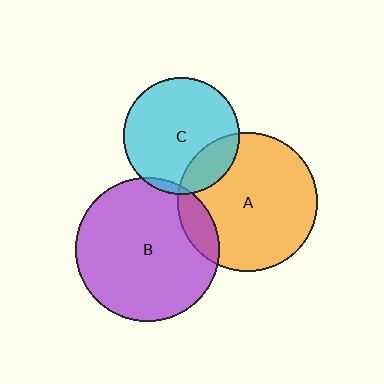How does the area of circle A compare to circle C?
Approximately 1.4 times.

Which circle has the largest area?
Circle B (purple).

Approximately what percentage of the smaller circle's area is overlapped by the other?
Approximately 20%.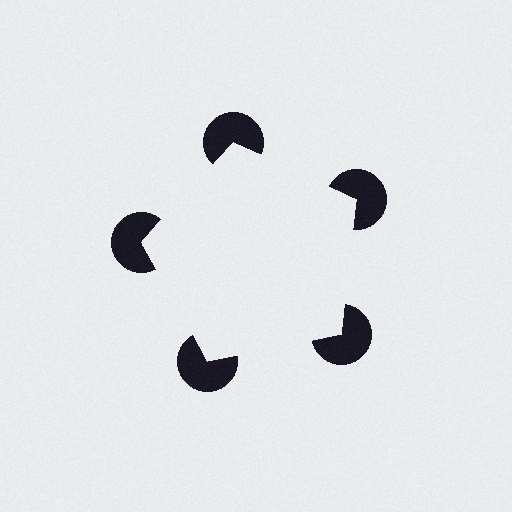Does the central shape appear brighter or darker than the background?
It typically appears slightly brighter than the background, even though no actual brightness change is drawn.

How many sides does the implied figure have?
5 sides.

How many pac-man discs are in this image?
There are 5 — one at each vertex of the illusory pentagon.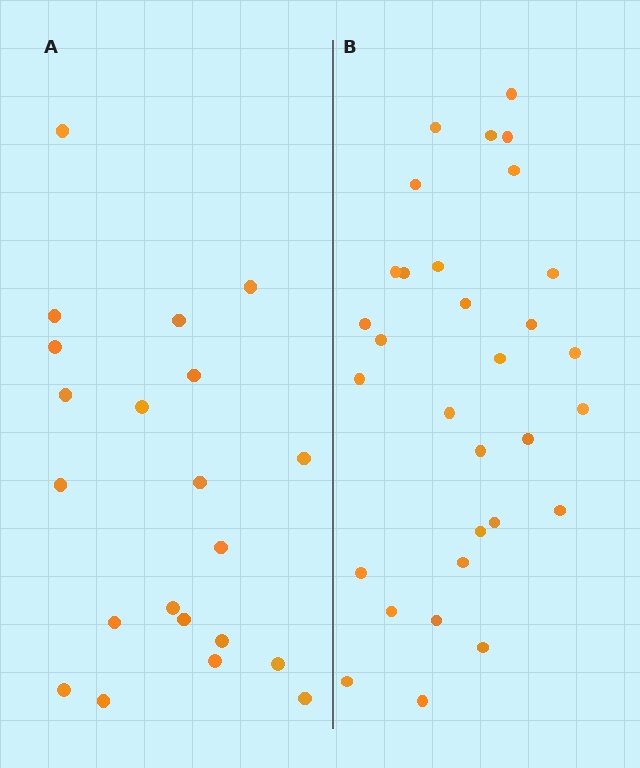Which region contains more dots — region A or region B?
Region B (the right region) has more dots.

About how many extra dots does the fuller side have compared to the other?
Region B has roughly 10 or so more dots than region A.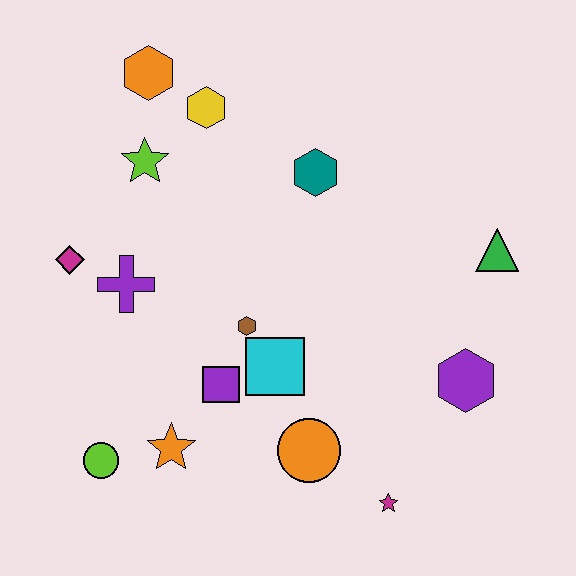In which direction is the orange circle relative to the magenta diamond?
The orange circle is to the right of the magenta diamond.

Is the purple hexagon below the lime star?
Yes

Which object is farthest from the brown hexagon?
The orange hexagon is farthest from the brown hexagon.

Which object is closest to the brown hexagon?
The cyan square is closest to the brown hexagon.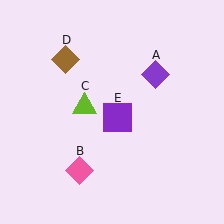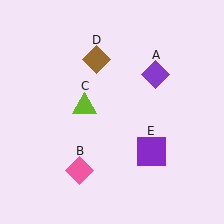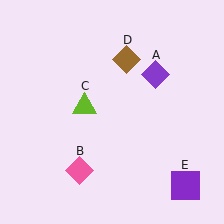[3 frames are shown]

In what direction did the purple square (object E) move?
The purple square (object E) moved down and to the right.